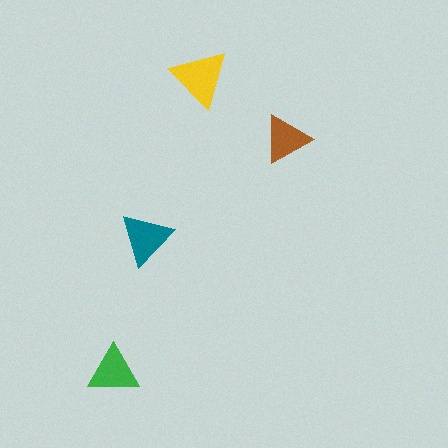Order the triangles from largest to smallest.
the yellow one, the teal one, the green one, the brown one.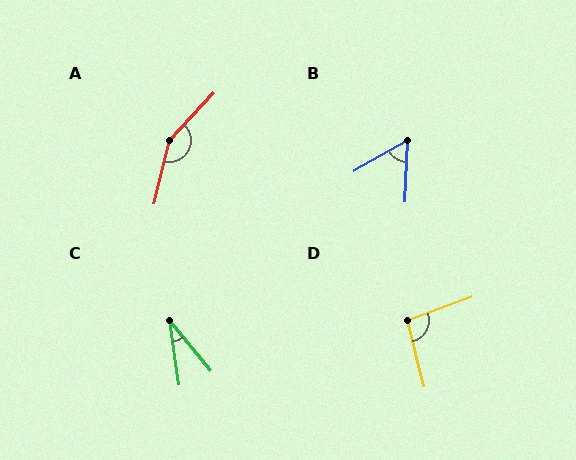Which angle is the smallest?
C, at approximately 31 degrees.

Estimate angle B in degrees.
Approximately 58 degrees.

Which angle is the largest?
A, at approximately 150 degrees.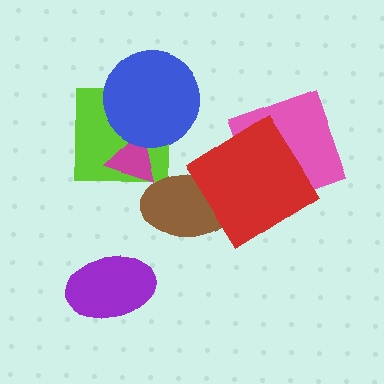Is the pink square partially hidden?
Yes, it is partially covered by another shape.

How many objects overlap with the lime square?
2 objects overlap with the lime square.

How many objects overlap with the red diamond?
2 objects overlap with the red diamond.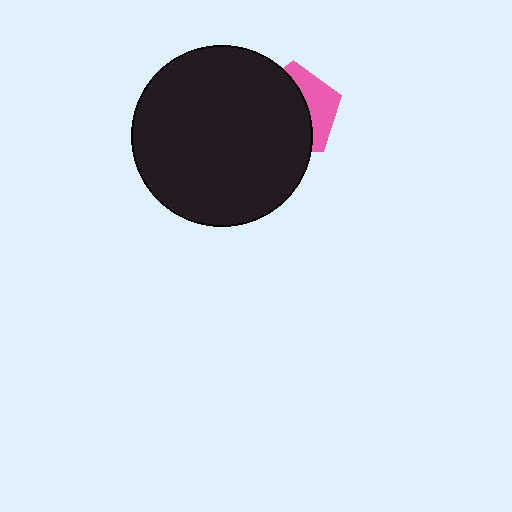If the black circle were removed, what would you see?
You would see the complete pink pentagon.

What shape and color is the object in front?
The object in front is a black circle.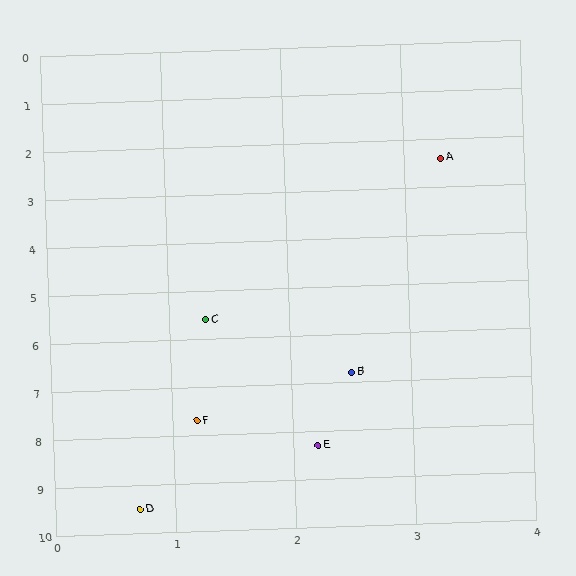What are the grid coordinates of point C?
Point C is at approximately (1.3, 5.6).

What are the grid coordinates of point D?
Point D is at approximately (0.7, 9.5).